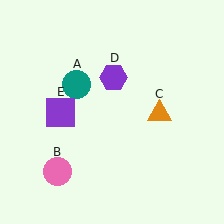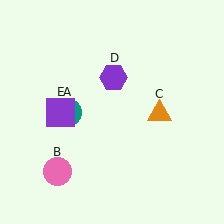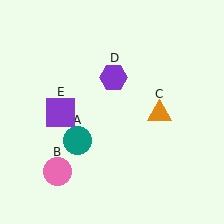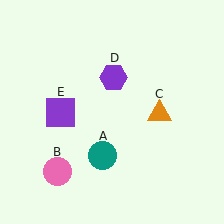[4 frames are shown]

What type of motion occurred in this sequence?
The teal circle (object A) rotated counterclockwise around the center of the scene.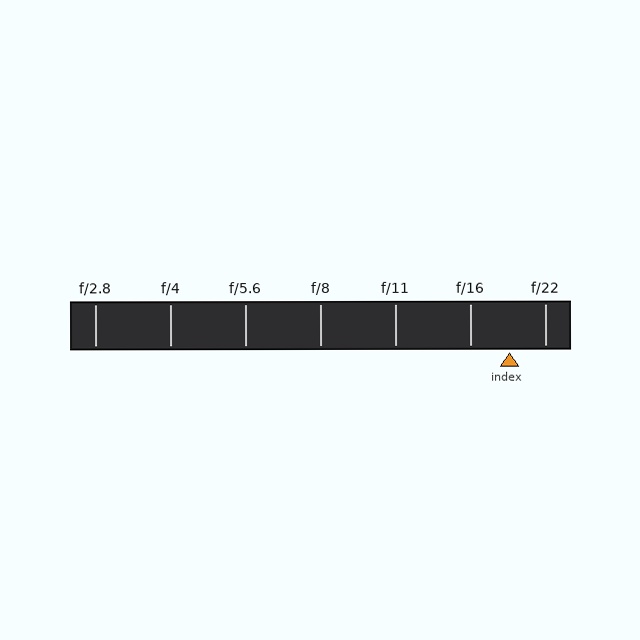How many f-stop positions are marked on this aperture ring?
There are 7 f-stop positions marked.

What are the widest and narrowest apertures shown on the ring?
The widest aperture shown is f/2.8 and the narrowest is f/22.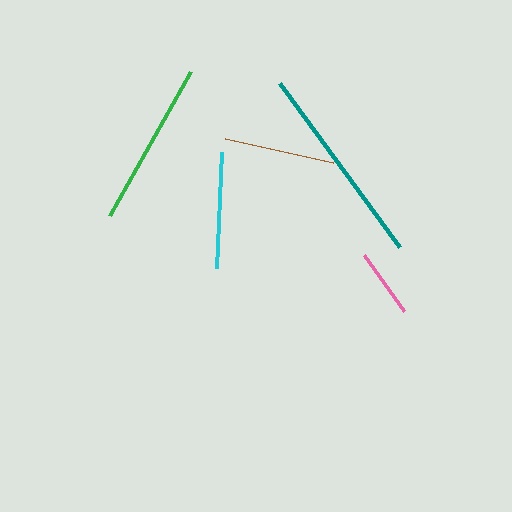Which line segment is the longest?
The teal line is the longest at approximately 203 pixels.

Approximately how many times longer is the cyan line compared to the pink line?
The cyan line is approximately 1.7 times the length of the pink line.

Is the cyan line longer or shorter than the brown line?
The cyan line is longer than the brown line.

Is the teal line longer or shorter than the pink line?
The teal line is longer than the pink line.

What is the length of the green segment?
The green segment is approximately 165 pixels long.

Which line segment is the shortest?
The pink line is the shortest at approximately 69 pixels.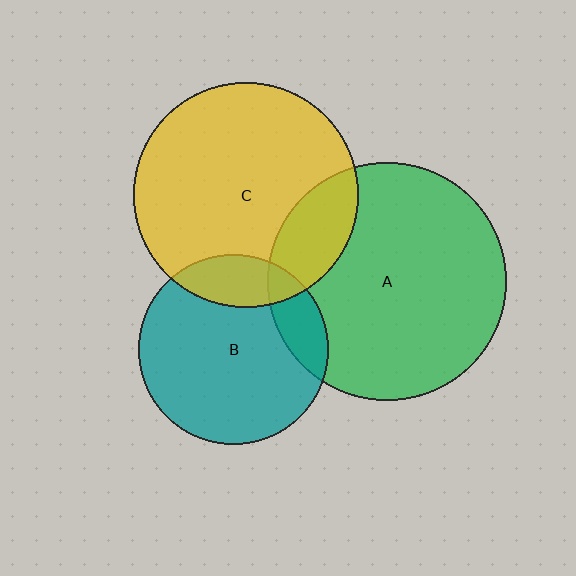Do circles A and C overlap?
Yes.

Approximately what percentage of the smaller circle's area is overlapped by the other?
Approximately 20%.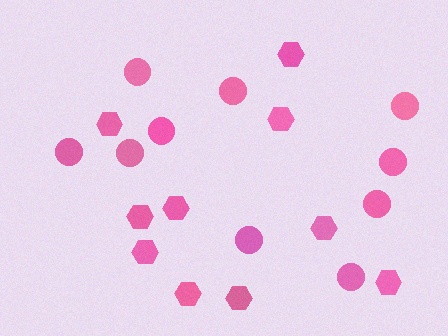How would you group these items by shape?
There are 2 groups: one group of circles (10) and one group of hexagons (10).